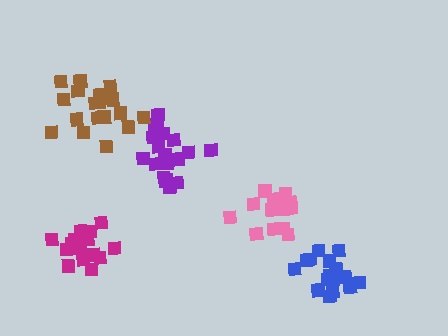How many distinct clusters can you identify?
There are 5 distinct clusters.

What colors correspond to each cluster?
The clusters are colored: brown, magenta, pink, blue, purple.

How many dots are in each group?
Group 1: 20 dots, Group 2: 16 dots, Group 3: 15 dots, Group 4: 17 dots, Group 5: 19 dots (87 total).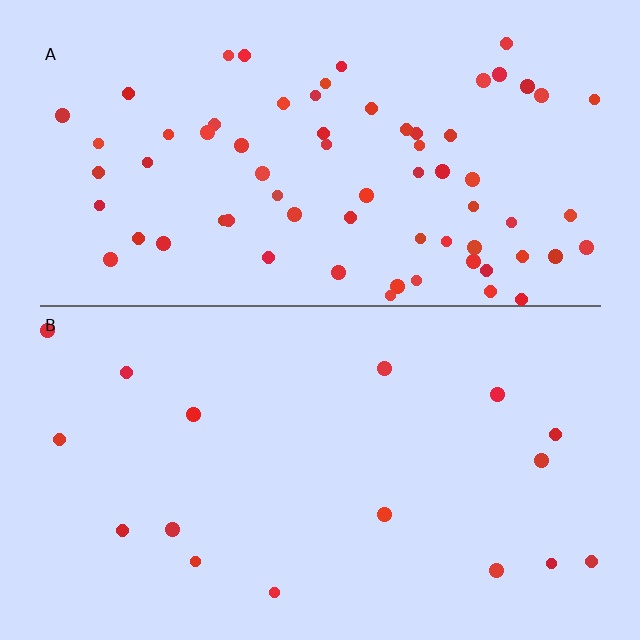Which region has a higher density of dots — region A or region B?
A (the top).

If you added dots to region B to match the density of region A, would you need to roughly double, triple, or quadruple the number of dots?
Approximately quadruple.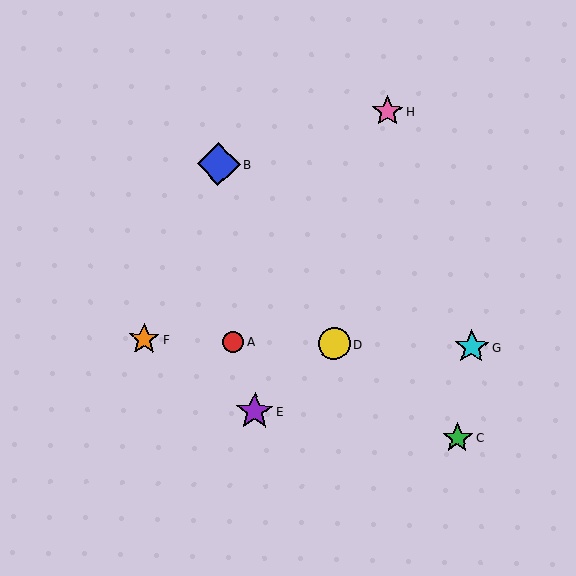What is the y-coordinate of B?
Object B is at y≈164.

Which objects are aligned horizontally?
Objects A, D, F, G are aligned horizontally.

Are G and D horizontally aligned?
Yes, both are at y≈347.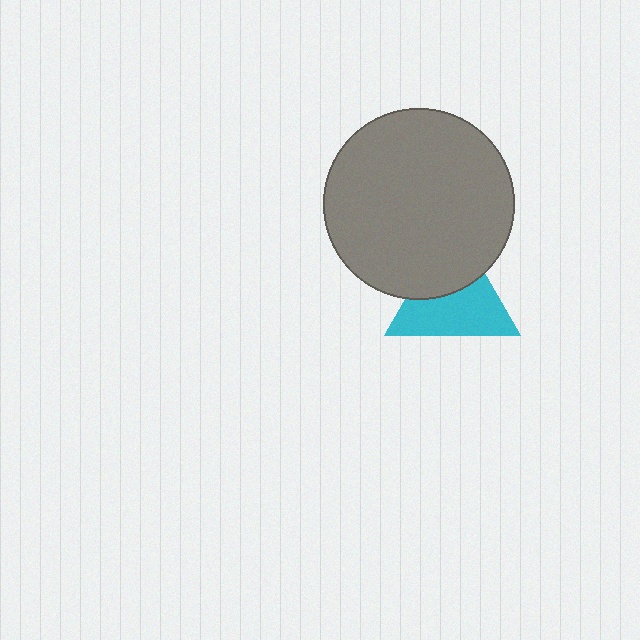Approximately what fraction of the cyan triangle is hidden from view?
Roughly 40% of the cyan triangle is hidden behind the gray circle.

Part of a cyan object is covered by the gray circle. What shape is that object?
It is a triangle.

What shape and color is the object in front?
The object in front is a gray circle.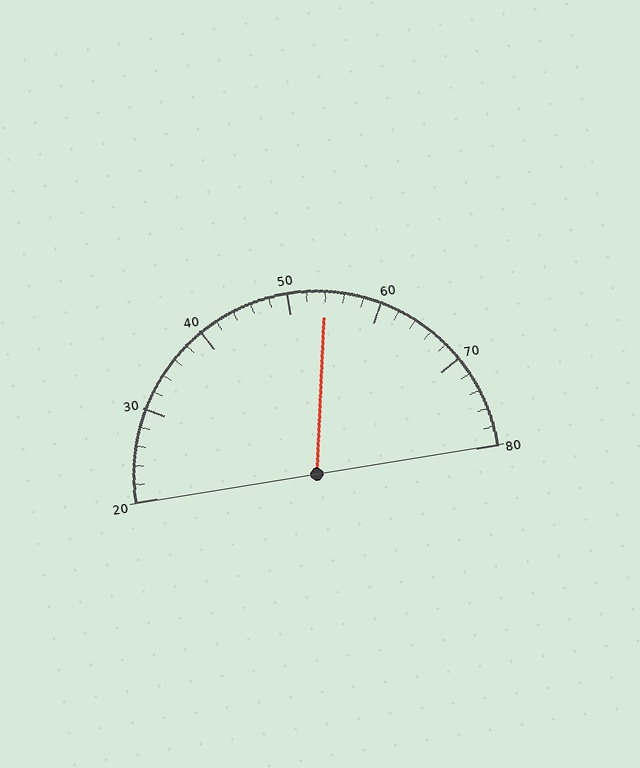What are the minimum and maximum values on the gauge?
The gauge ranges from 20 to 80.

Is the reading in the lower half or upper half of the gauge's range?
The reading is in the upper half of the range (20 to 80).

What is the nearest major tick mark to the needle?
The nearest major tick mark is 50.